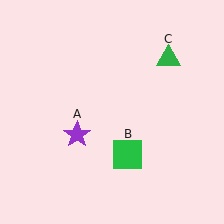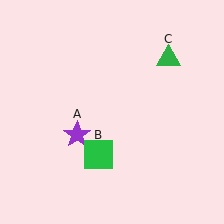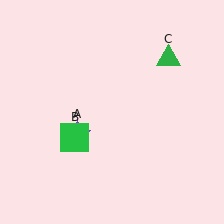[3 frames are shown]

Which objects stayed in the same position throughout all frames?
Purple star (object A) and green triangle (object C) remained stationary.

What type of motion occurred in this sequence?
The green square (object B) rotated clockwise around the center of the scene.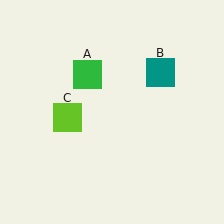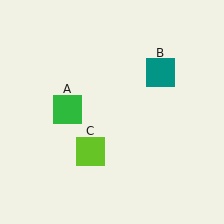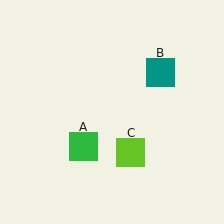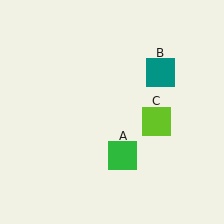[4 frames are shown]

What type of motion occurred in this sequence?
The green square (object A), lime square (object C) rotated counterclockwise around the center of the scene.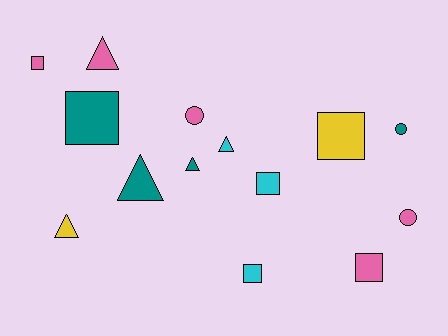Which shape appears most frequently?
Square, with 6 objects.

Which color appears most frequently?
Pink, with 5 objects.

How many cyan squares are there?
There are 2 cyan squares.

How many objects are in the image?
There are 14 objects.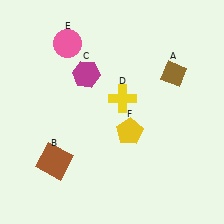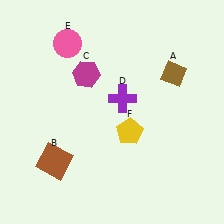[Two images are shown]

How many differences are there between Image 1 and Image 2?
There is 1 difference between the two images.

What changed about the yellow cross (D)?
In Image 1, D is yellow. In Image 2, it changed to purple.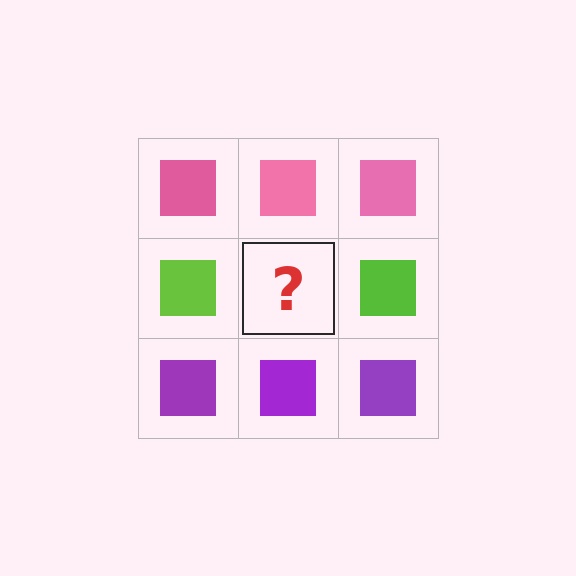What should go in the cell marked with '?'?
The missing cell should contain a lime square.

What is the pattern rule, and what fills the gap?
The rule is that each row has a consistent color. The gap should be filled with a lime square.